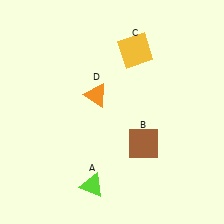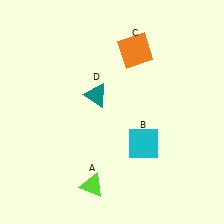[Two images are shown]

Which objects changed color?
B changed from brown to cyan. C changed from yellow to orange. D changed from orange to teal.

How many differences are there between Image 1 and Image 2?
There are 3 differences between the two images.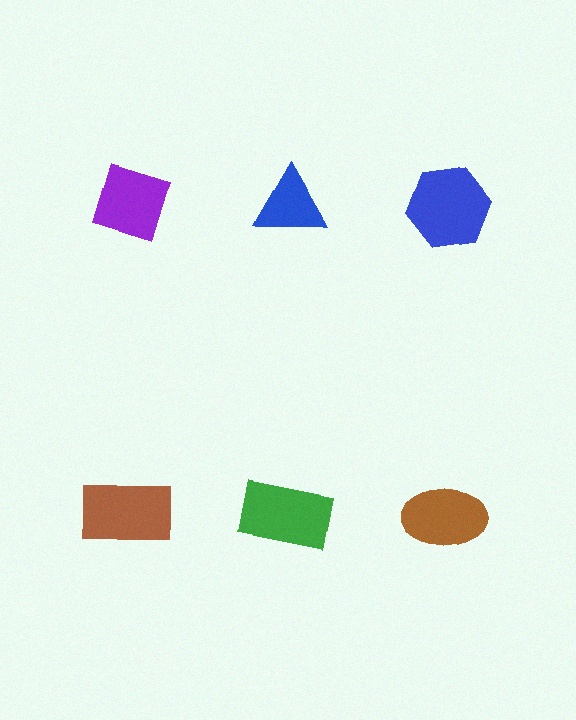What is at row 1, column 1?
A purple diamond.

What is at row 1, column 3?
A blue hexagon.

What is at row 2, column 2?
A green rectangle.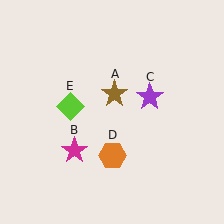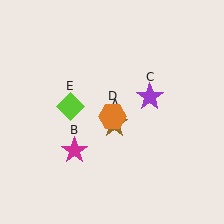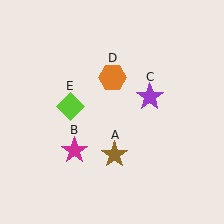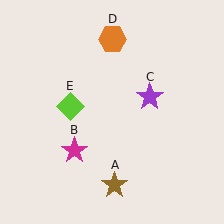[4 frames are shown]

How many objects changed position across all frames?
2 objects changed position: brown star (object A), orange hexagon (object D).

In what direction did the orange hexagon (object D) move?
The orange hexagon (object D) moved up.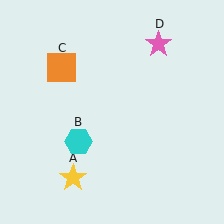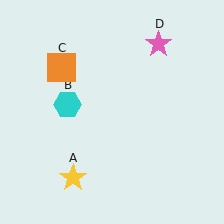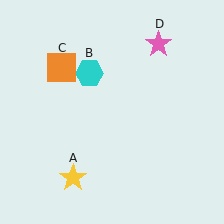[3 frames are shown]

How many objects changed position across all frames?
1 object changed position: cyan hexagon (object B).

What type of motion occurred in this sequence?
The cyan hexagon (object B) rotated clockwise around the center of the scene.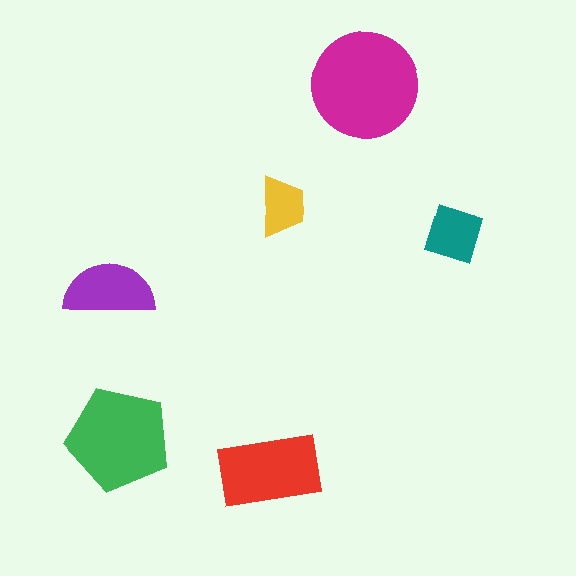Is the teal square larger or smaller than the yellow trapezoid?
Larger.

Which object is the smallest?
The yellow trapezoid.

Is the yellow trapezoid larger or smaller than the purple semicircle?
Smaller.